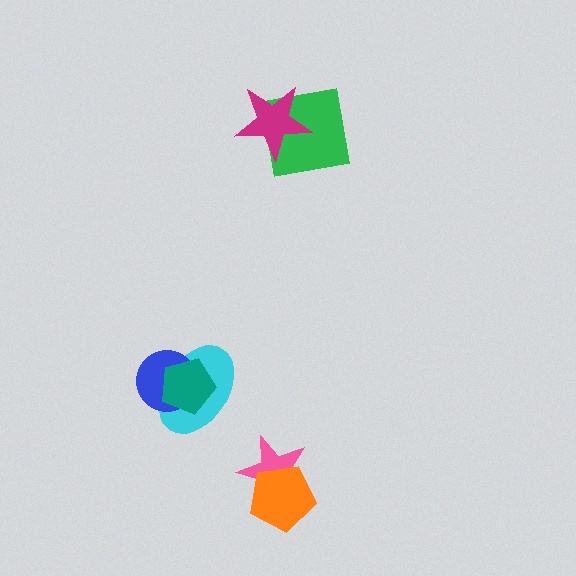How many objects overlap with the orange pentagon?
1 object overlaps with the orange pentagon.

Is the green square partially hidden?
Yes, it is partially covered by another shape.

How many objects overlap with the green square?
1 object overlaps with the green square.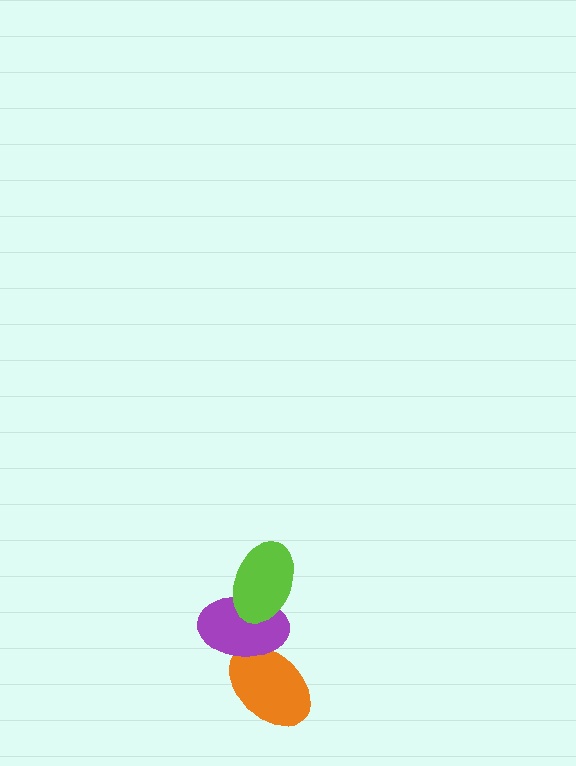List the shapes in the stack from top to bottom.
From top to bottom: the lime ellipse, the purple ellipse, the orange ellipse.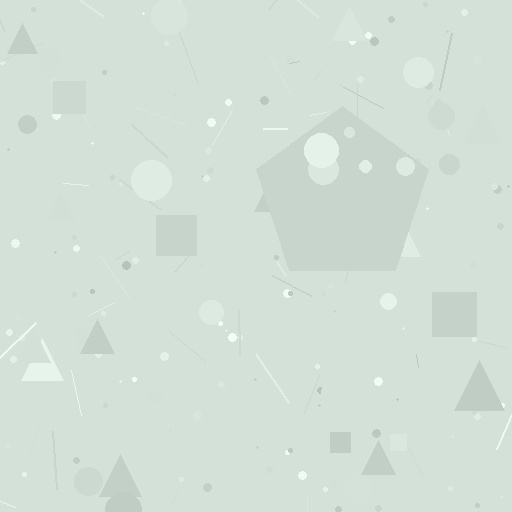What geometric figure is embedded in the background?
A pentagon is embedded in the background.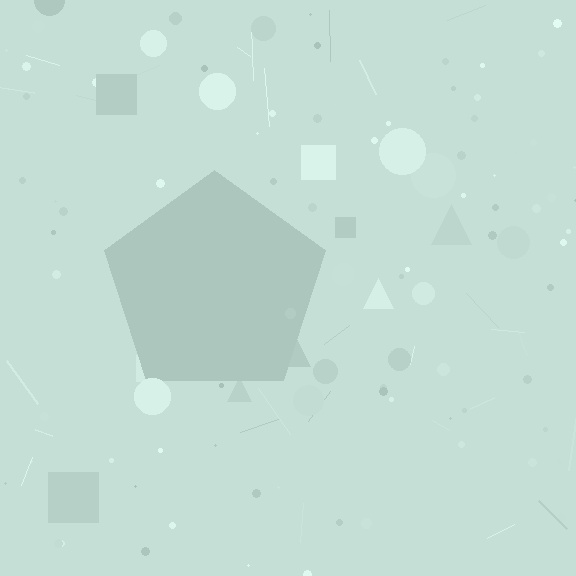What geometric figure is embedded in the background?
A pentagon is embedded in the background.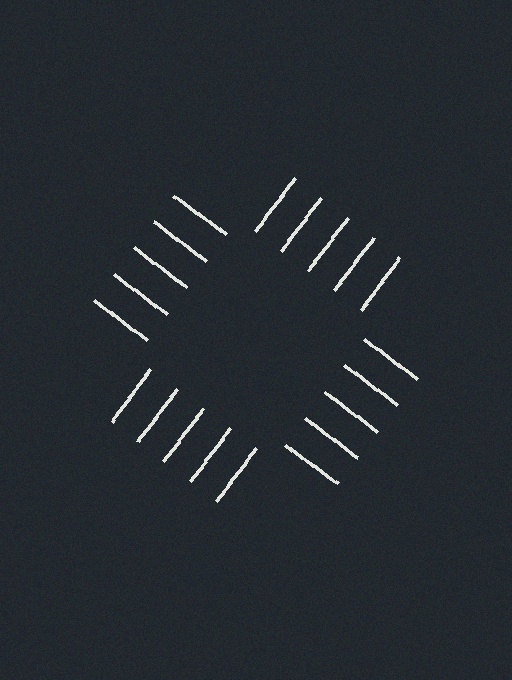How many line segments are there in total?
20 — 5 along each of the 4 edges.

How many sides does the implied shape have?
4 sides — the line-ends trace a square.